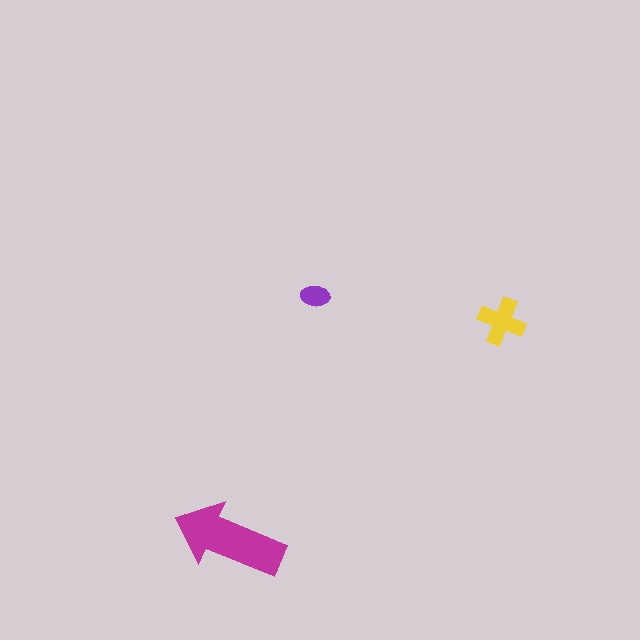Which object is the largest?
The magenta arrow.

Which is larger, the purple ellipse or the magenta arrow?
The magenta arrow.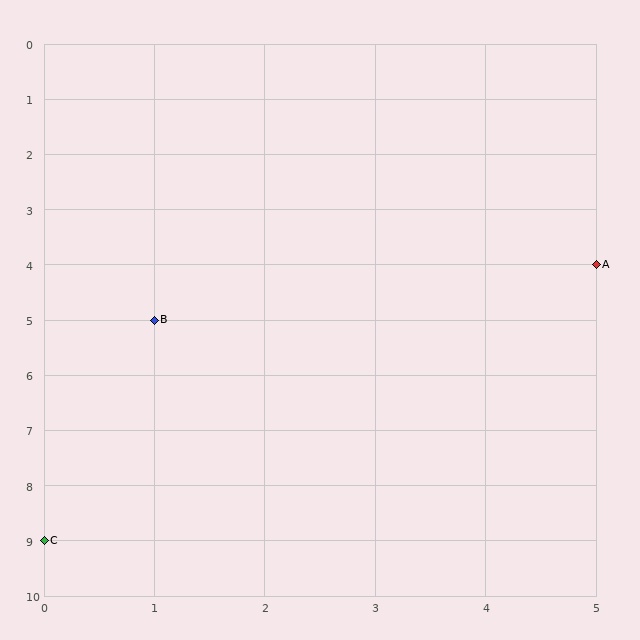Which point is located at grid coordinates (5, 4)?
Point A is at (5, 4).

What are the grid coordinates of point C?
Point C is at grid coordinates (0, 9).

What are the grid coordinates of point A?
Point A is at grid coordinates (5, 4).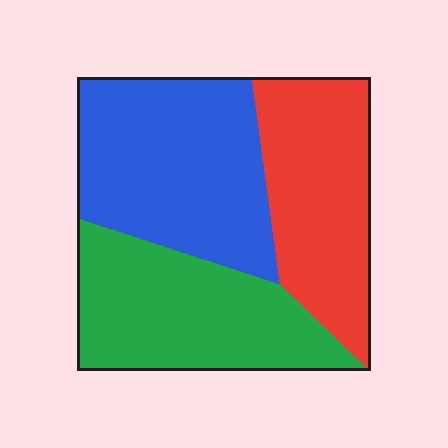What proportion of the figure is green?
Green covers 33% of the figure.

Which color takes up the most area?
Blue, at roughly 40%.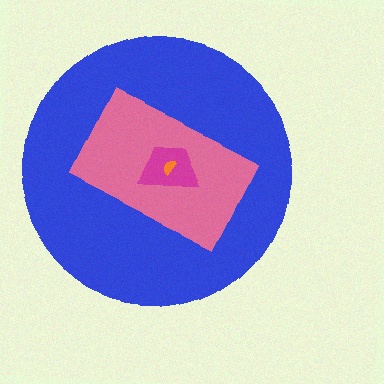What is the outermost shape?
The blue circle.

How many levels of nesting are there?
4.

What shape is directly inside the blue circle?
The pink rectangle.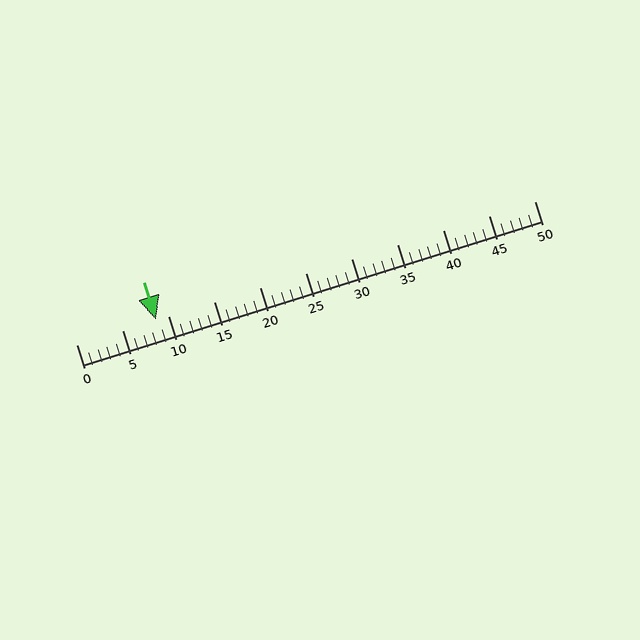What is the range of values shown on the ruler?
The ruler shows values from 0 to 50.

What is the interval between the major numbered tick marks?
The major tick marks are spaced 5 units apart.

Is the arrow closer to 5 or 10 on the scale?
The arrow is closer to 10.